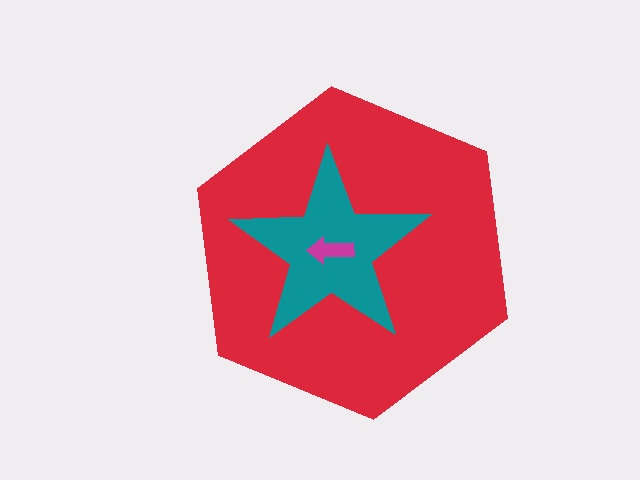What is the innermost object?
The magenta arrow.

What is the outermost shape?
The red hexagon.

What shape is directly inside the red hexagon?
The teal star.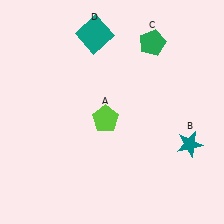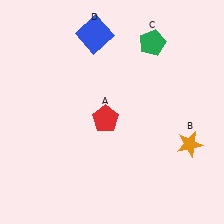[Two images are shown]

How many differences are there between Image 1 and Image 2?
There are 3 differences between the two images.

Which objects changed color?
A changed from lime to red. B changed from teal to orange. D changed from teal to blue.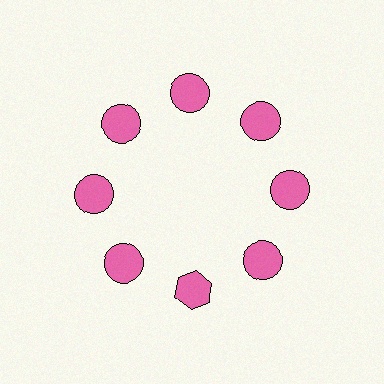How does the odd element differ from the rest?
It has a different shape: hexagon instead of circle.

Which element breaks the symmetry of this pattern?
The pink hexagon at roughly the 6 o'clock position breaks the symmetry. All other shapes are pink circles.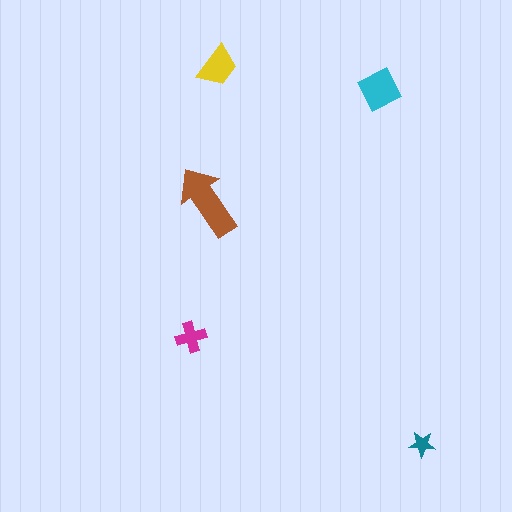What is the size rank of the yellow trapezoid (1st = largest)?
3rd.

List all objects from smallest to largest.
The teal star, the magenta cross, the yellow trapezoid, the cyan diamond, the brown arrow.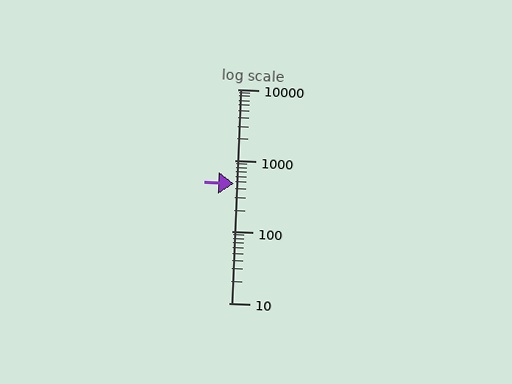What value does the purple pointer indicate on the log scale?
The pointer indicates approximately 470.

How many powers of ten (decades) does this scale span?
The scale spans 3 decades, from 10 to 10000.